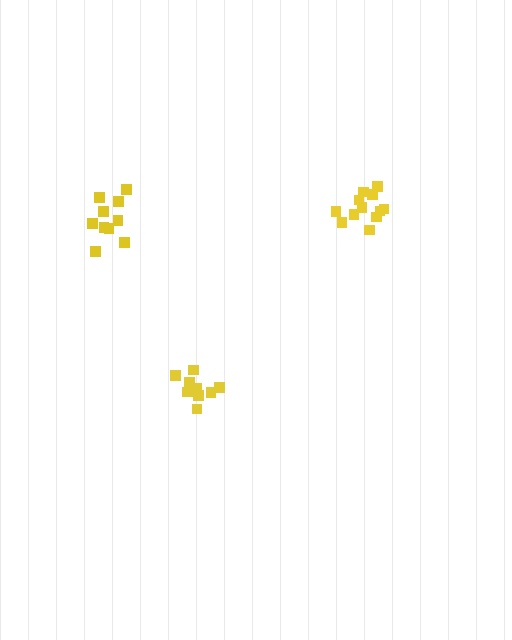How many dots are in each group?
Group 1: 12 dots, Group 2: 10 dots, Group 3: 9 dots (31 total).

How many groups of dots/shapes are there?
There are 3 groups.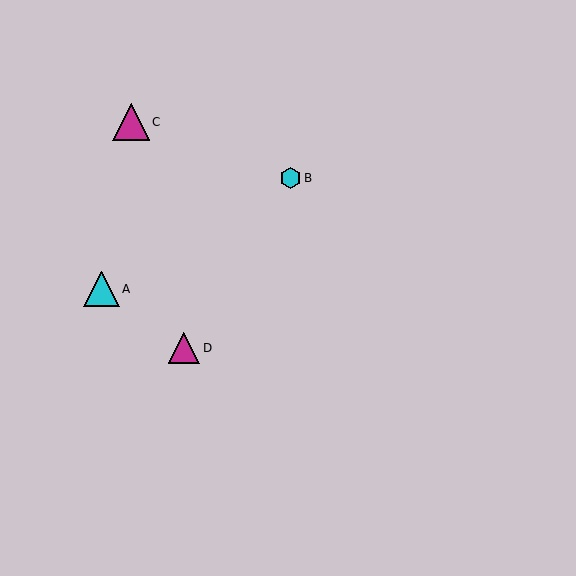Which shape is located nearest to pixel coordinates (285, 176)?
The cyan hexagon (labeled B) at (290, 178) is nearest to that location.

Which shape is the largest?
The magenta triangle (labeled C) is the largest.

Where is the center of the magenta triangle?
The center of the magenta triangle is at (131, 122).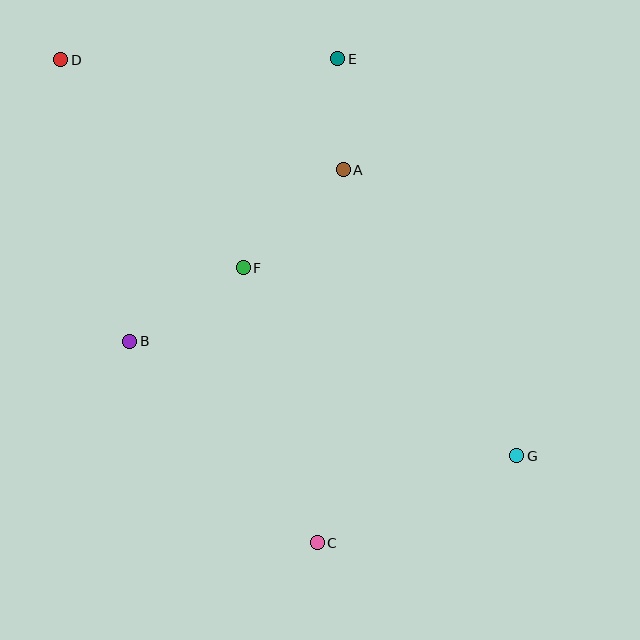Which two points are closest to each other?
Points A and E are closest to each other.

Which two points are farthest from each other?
Points D and G are farthest from each other.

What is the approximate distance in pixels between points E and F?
The distance between E and F is approximately 229 pixels.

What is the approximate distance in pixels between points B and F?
The distance between B and F is approximately 136 pixels.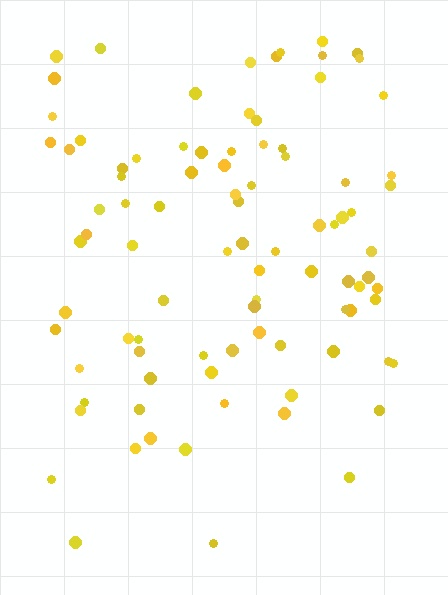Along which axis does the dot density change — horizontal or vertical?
Vertical.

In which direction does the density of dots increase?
From bottom to top, with the top side densest.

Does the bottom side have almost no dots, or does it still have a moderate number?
Still a moderate number, just noticeably fewer than the top.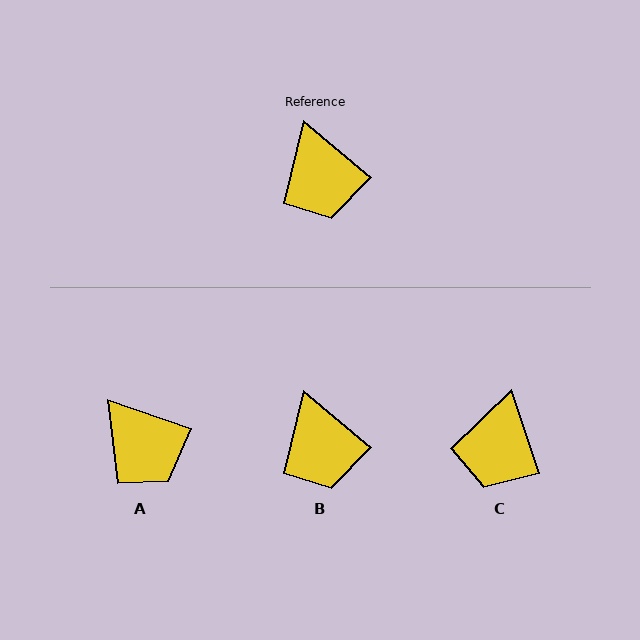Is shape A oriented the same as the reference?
No, it is off by about 21 degrees.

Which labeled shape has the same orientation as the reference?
B.